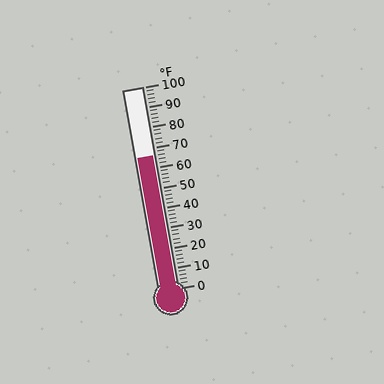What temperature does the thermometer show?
The thermometer shows approximately 66°F.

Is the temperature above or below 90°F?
The temperature is below 90°F.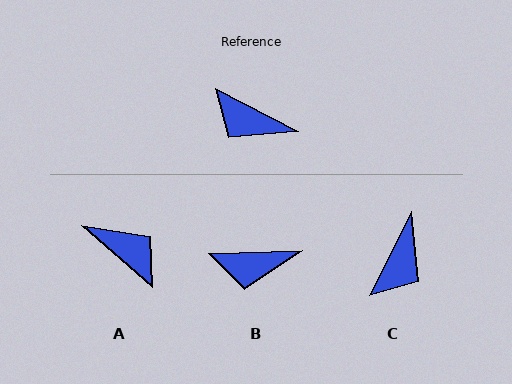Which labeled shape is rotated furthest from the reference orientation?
A, about 166 degrees away.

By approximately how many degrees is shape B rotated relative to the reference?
Approximately 29 degrees counter-clockwise.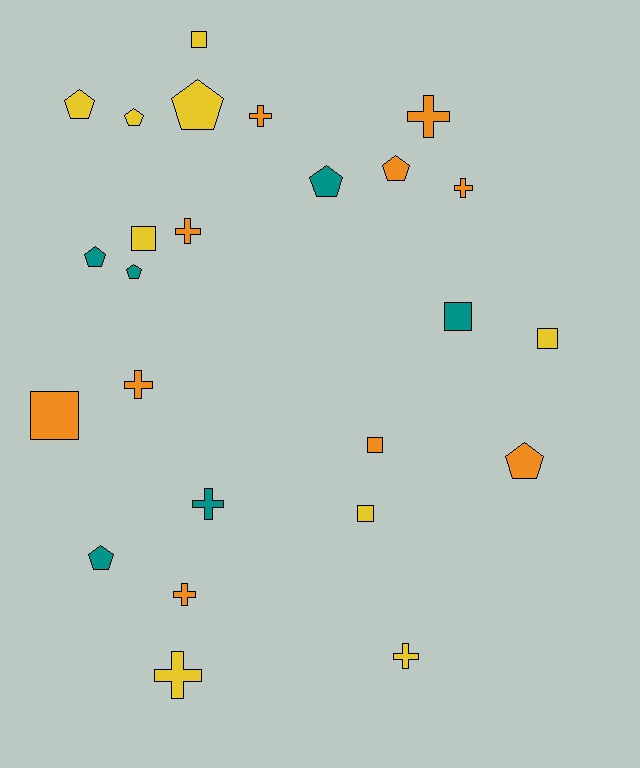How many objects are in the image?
There are 25 objects.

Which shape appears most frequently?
Cross, with 9 objects.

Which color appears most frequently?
Orange, with 10 objects.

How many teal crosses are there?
There is 1 teal cross.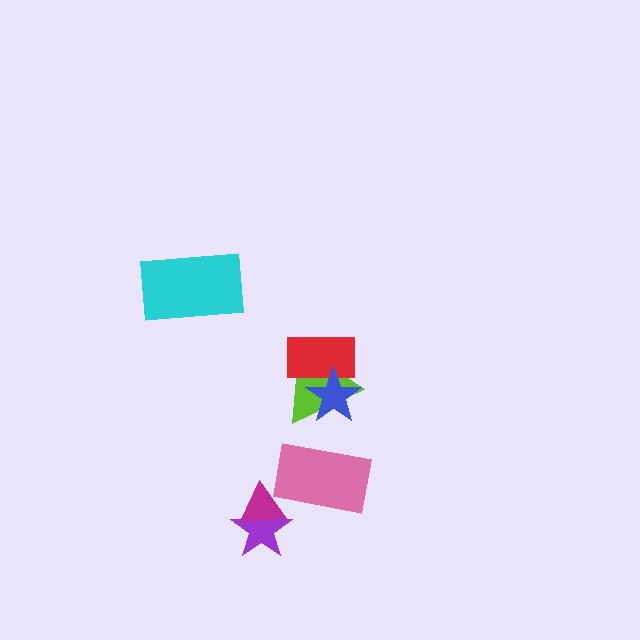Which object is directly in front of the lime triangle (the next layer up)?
The red rectangle is directly in front of the lime triangle.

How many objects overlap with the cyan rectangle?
0 objects overlap with the cyan rectangle.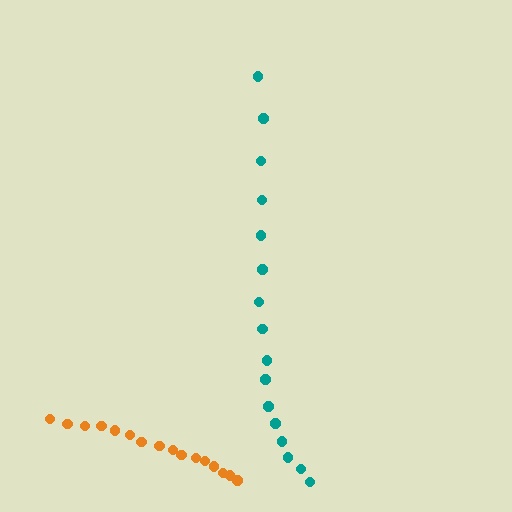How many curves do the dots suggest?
There are 2 distinct paths.